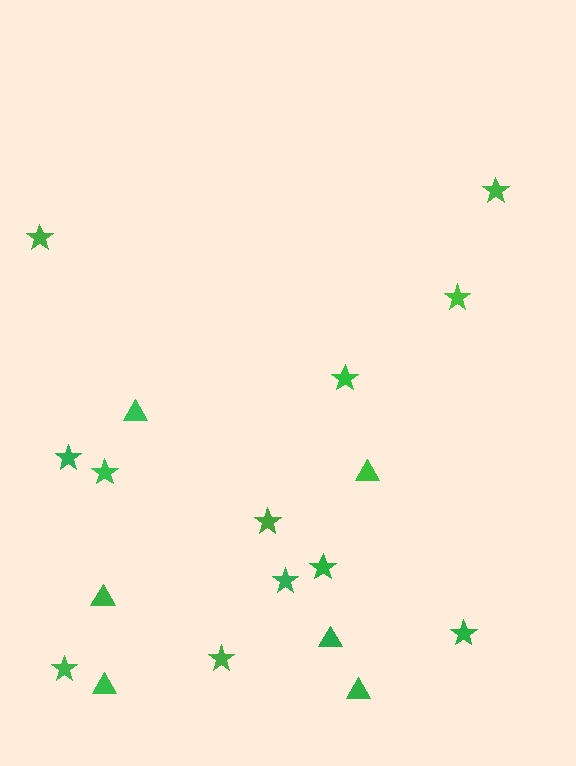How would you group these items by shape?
There are 2 groups: one group of triangles (6) and one group of stars (12).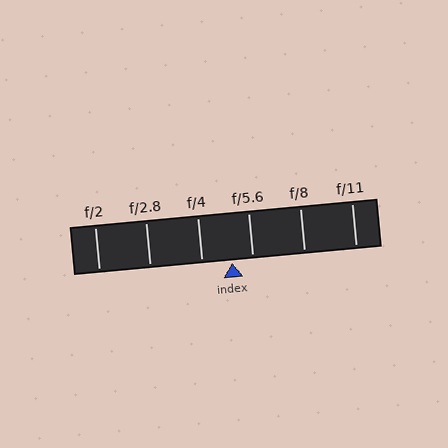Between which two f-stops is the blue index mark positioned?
The index mark is between f/4 and f/5.6.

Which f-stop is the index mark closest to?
The index mark is closest to f/5.6.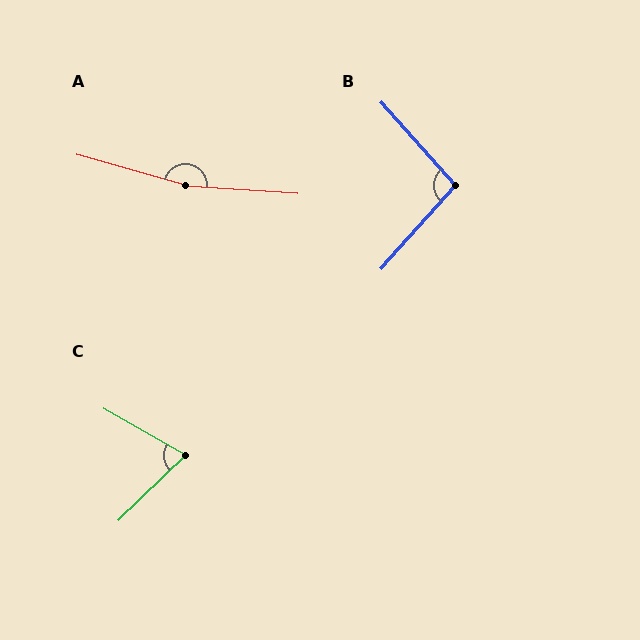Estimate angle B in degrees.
Approximately 96 degrees.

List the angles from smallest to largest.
C (74°), B (96°), A (169°).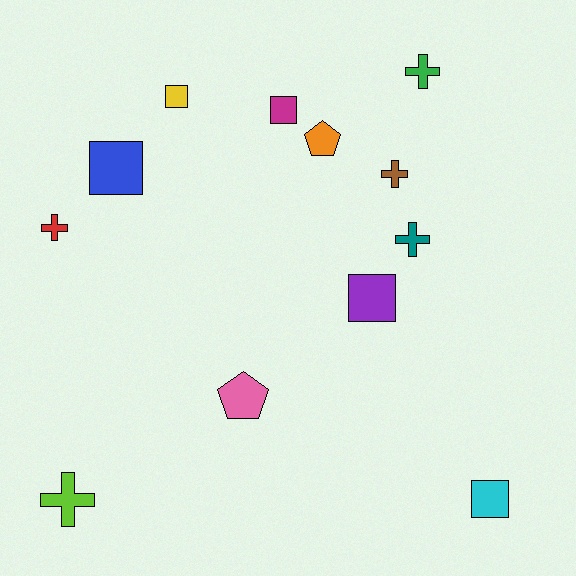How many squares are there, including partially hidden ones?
There are 5 squares.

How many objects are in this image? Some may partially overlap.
There are 12 objects.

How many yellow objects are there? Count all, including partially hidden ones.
There is 1 yellow object.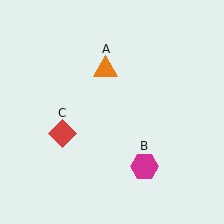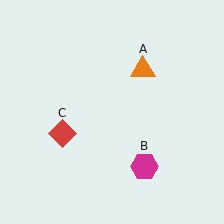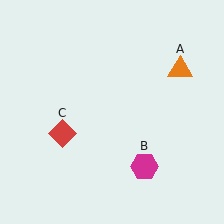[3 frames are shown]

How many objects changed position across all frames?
1 object changed position: orange triangle (object A).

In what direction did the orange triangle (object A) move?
The orange triangle (object A) moved right.